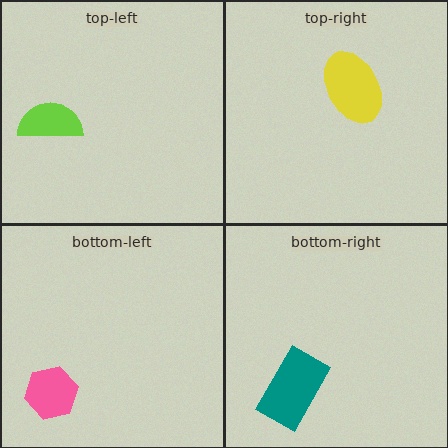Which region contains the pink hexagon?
The bottom-left region.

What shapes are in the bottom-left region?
The pink hexagon.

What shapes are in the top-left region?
The lime semicircle.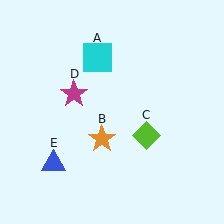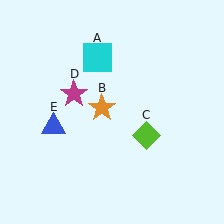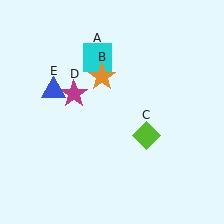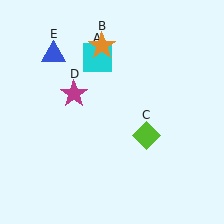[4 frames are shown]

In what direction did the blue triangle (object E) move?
The blue triangle (object E) moved up.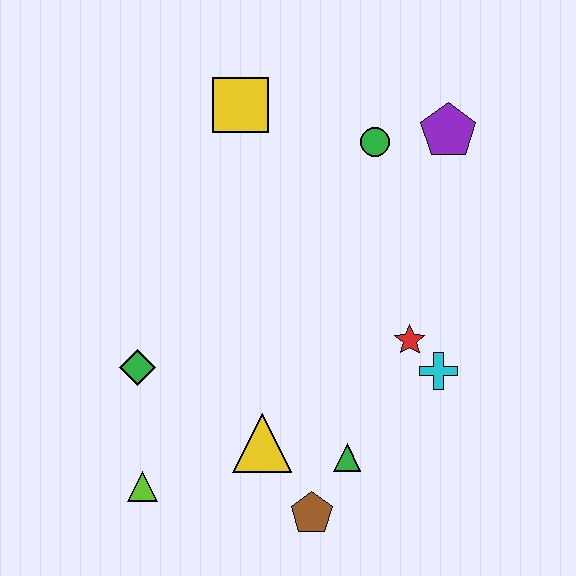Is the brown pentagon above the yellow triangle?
No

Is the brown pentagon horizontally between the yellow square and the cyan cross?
Yes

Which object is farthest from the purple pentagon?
The lime triangle is farthest from the purple pentagon.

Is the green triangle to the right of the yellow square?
Yes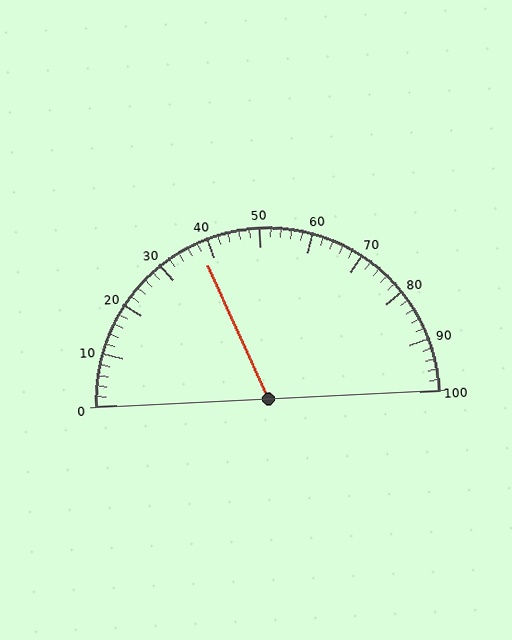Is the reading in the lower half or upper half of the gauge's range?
The reading is in the lower half of the range (0 to 100).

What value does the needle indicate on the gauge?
The needle indicates approximately 38.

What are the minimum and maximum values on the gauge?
The gauge ranges from 0 to 100.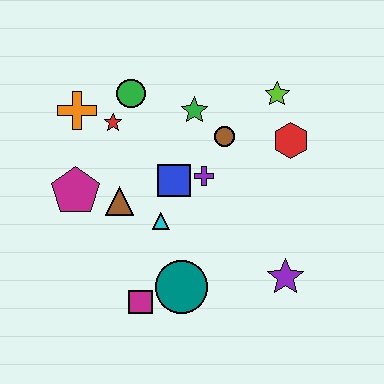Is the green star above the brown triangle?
Yes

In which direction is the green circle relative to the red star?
The green circle is above the red star.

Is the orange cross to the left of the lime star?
Yes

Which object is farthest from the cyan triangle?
The lime star is farthest from the cyan triangle.